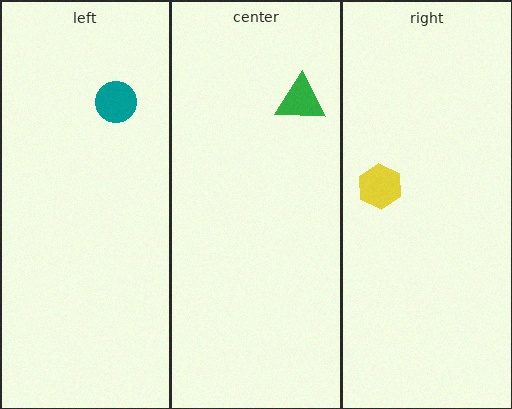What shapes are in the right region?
The yellow hexagon.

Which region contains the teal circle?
The left region.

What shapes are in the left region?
The teal circle.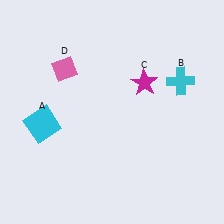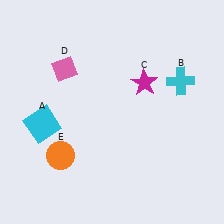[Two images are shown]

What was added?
An orange circle (E) was added in Image 2.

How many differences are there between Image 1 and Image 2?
There is 1 difference between the two images.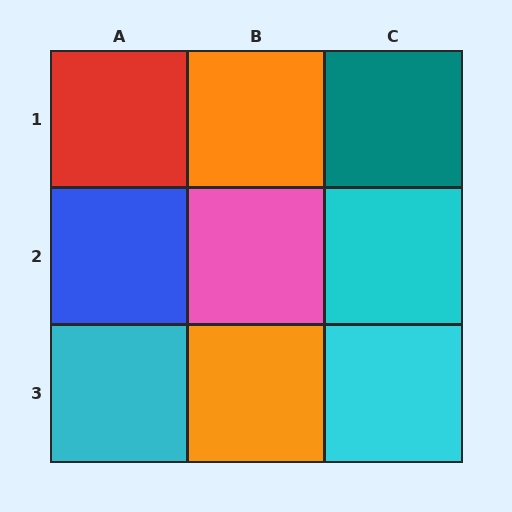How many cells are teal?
1 cell is teal.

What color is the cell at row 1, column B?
Orange.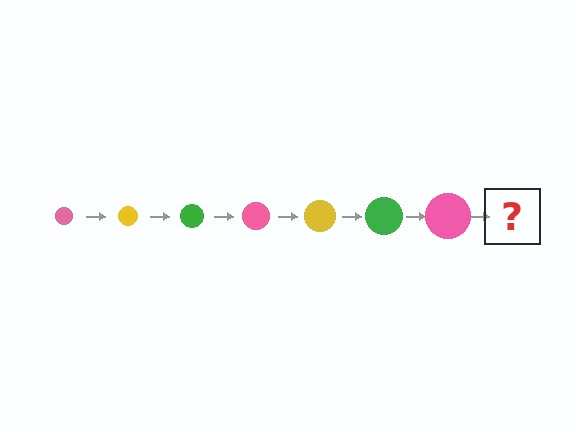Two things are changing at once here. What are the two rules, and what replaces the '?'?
The two rules are that the circle grows larger each step and the color cycles through pink, yellow, and green. The '?' should be a yellow circle, larger than the previous one.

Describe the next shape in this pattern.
It should be a yellow circle, larger than the previous one.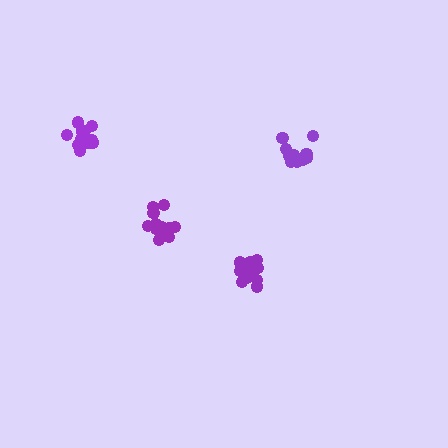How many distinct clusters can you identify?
There are 4 distinct clusters.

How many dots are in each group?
Group 1: 12 dots, Group 2: 10 dots, Group 3: 14 dots, Group 4: 14 dots (50 total).